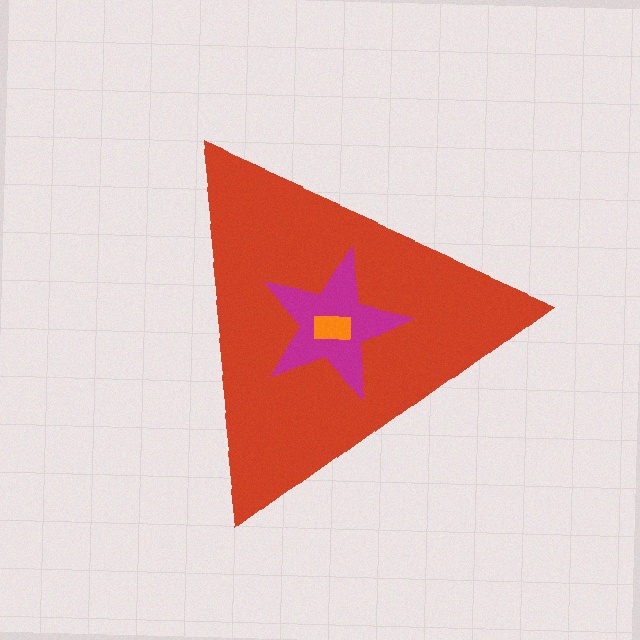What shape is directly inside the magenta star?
The orange rectangle.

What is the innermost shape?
The orange rectangle.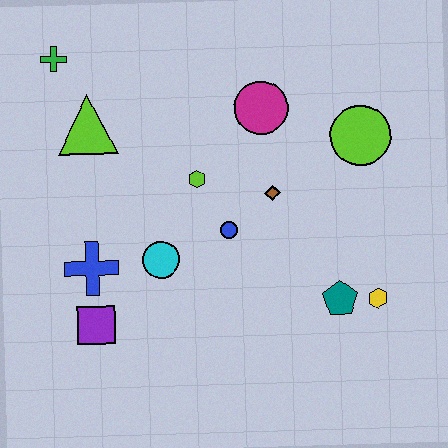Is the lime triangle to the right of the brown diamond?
No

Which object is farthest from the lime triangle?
The yellow hexagon is farthest from the lime triangle.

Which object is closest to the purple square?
The blue cross is closest to the purple square.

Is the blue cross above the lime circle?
No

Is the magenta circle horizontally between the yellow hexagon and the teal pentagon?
No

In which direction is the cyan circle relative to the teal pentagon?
The cyan circle is to the left of the teal pentagon.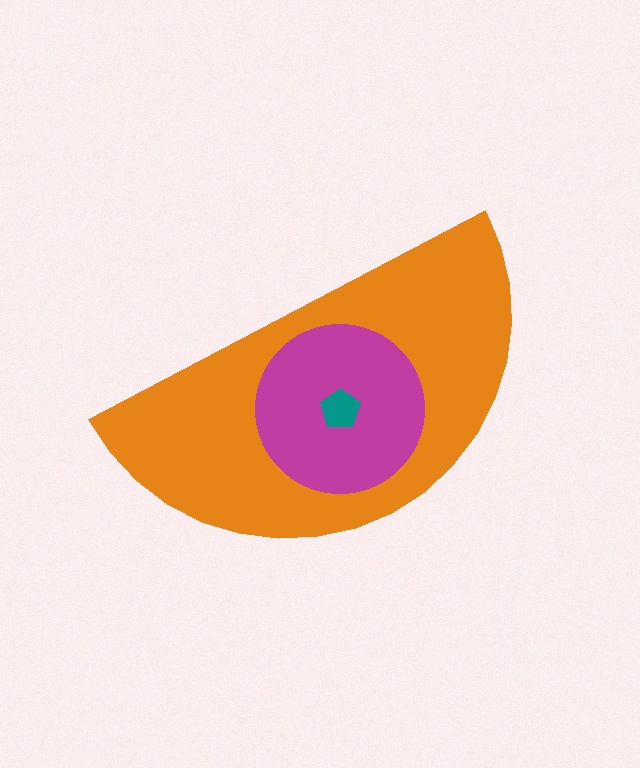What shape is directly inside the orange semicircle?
The magenta circle.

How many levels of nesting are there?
3.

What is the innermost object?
The teal pentagon.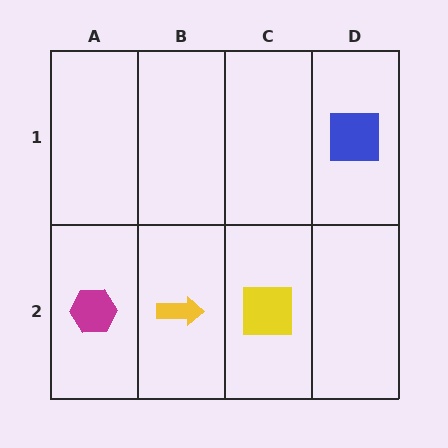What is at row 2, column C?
A yellow square.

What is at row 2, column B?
A yellow arrow.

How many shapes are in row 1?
1 shape.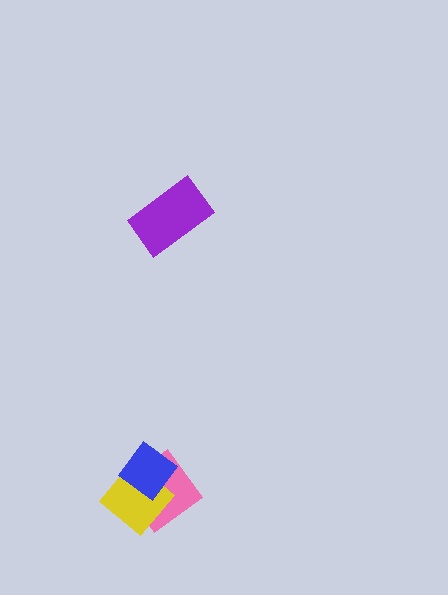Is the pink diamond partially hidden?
Yes, it is partially covered by another shape.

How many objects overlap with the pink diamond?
2 objects overlap with the pink diamond.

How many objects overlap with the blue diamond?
2 objects overlap with the blue diamond.